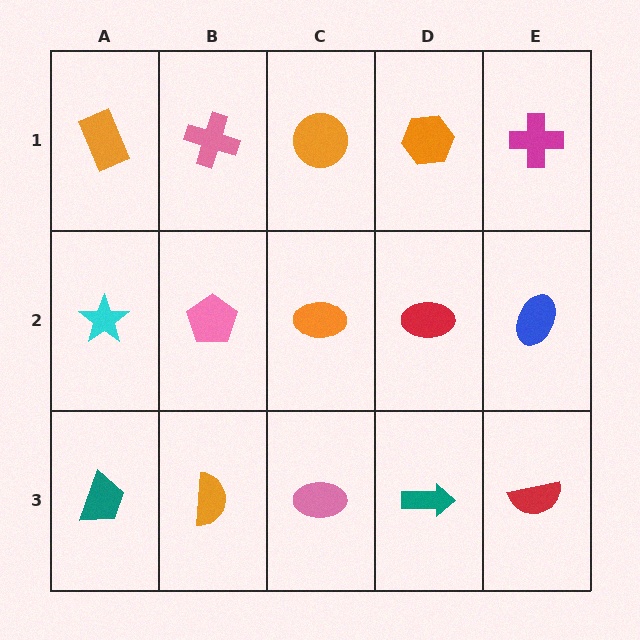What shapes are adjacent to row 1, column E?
A blue ellipse (row 2, column E), an orange hexagon (row 1, column D).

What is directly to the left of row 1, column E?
An orange hexagon.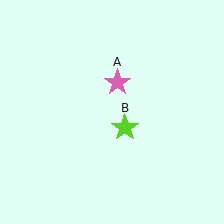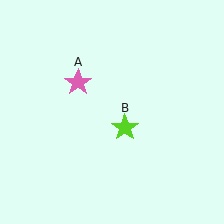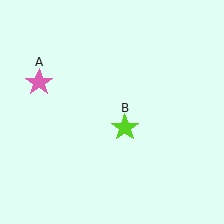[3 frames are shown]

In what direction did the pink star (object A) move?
The pink star (object A) moved left.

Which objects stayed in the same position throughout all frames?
Lime star (object B) remained stationary.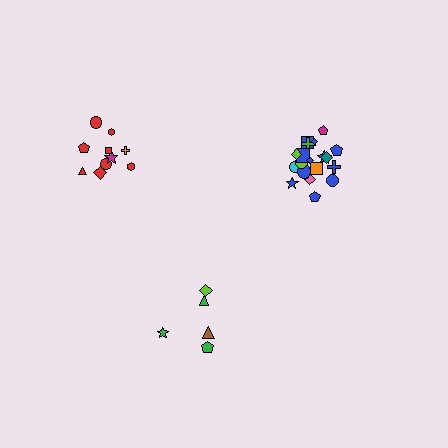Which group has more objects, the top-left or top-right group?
The top-right group.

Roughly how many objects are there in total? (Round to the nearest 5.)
Roughly 35 objects in total.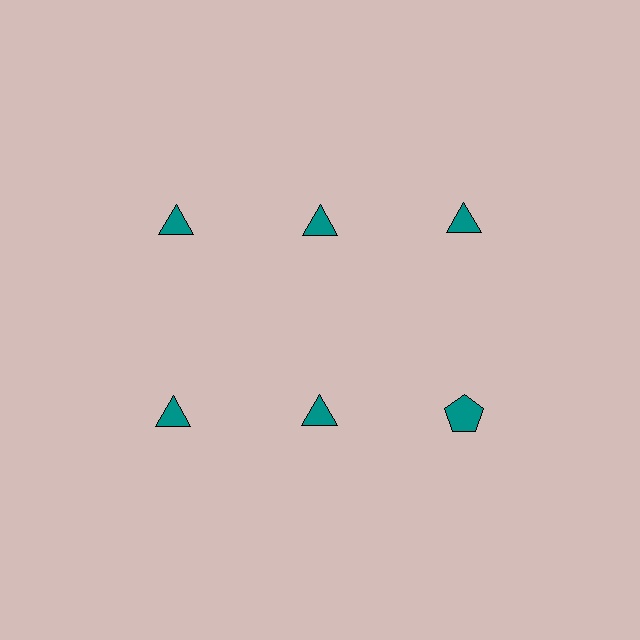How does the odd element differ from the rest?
It has a different shape: pentagon instead of triangle.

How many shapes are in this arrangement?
There are 6 shapes arranged in a grid pattern.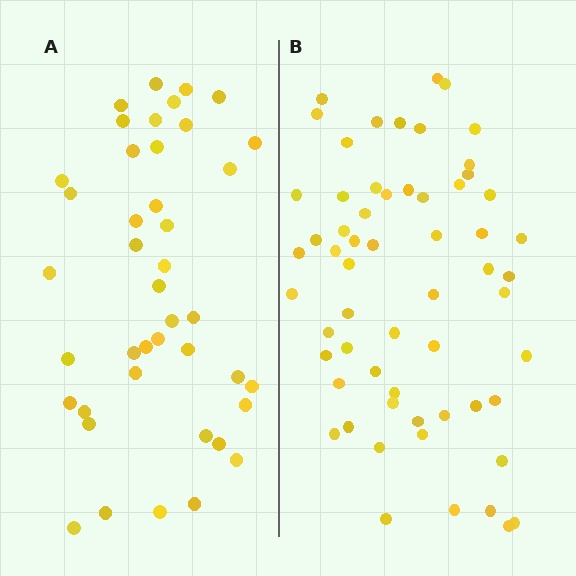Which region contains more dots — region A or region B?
Region B (the right region) has more dots.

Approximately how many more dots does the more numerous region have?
Region B has approximately 20 more dots than region A.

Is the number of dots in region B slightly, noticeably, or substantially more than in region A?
Region B has noticeably more, but not dramatically so. The ratio is roughly 1.4 to 1.